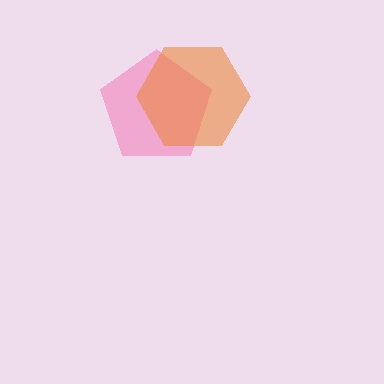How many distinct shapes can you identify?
There are 2 distinct shapes: a pink pentagon, an orange hexagon.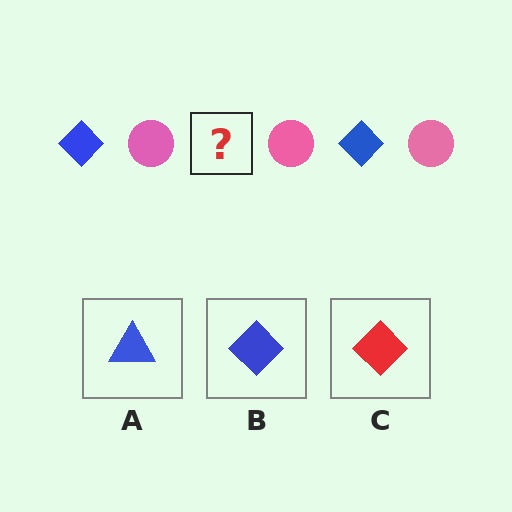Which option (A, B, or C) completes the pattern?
B.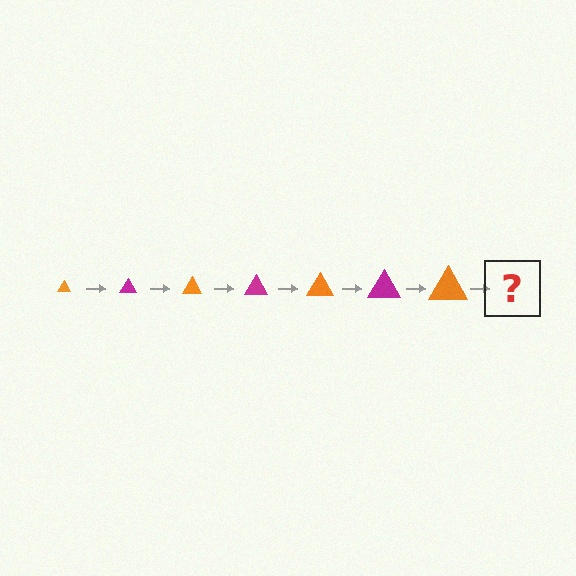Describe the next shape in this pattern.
It should be a magenta triangle, larger than the previous one.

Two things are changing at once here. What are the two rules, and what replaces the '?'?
The two rules are that the triangle grows larger each step and the color cycles through orange and magenta. The '?' should be a magenta triangle, larger than the previous one.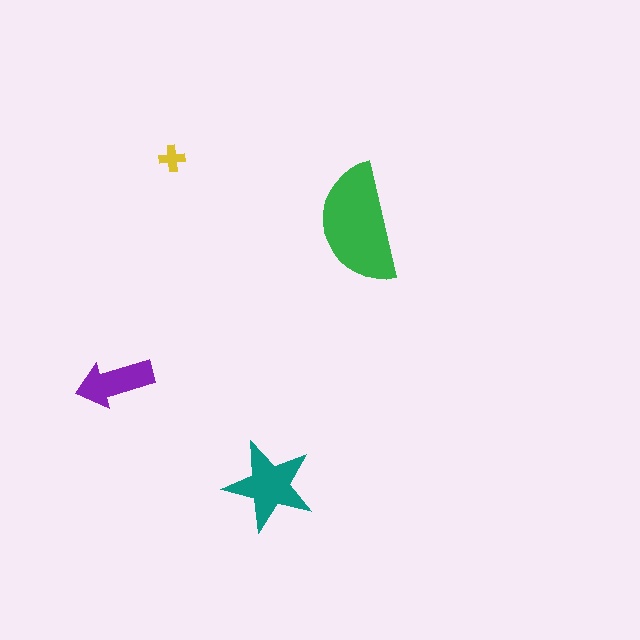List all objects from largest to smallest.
The green semicircle, the teal star, the purple arrow, the yellow cross.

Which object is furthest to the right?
The green semicircle is rightmost.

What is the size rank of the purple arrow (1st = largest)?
3rd.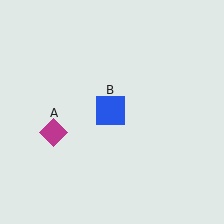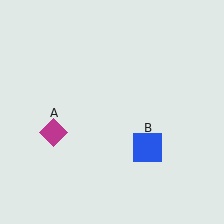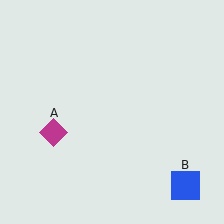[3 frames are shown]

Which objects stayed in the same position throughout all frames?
Magenta diamond (object A) remained stationary.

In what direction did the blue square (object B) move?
The blue square (object B) moved down and to the right.